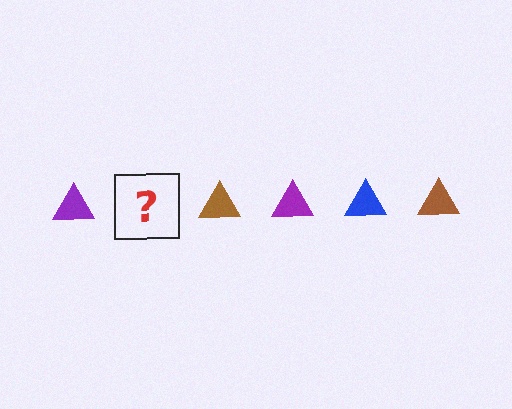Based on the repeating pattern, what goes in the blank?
The blank should be a blue triangle.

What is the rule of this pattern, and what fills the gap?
The rule is that the pattern cycles through purple, blue, brown triangles. The gap should be filled with a blue triangle.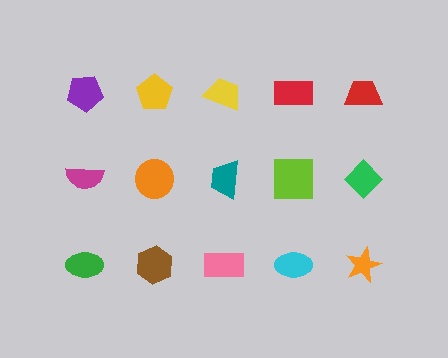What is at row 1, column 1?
A purple pentagon.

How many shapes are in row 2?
5 shapes.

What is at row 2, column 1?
A magenta semicircle.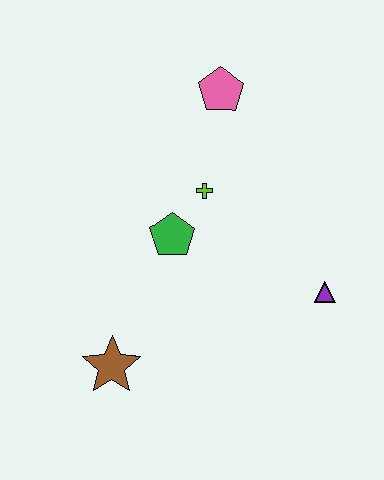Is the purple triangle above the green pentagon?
No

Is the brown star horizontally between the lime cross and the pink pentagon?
No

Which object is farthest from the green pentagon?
The purple triangle is farthest from the green pentagon.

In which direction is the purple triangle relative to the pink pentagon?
The purple triangle is below the pink pentagon.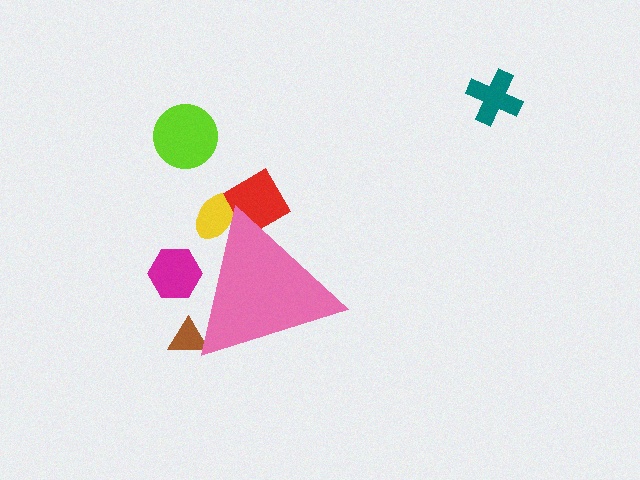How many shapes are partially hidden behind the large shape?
4 shapes are partially hidden.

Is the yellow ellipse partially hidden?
Yes, the yellow ellipse is partially hidden behind the pink triangle.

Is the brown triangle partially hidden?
Yes, the brown triangle is partially hidden behind the pink triangle.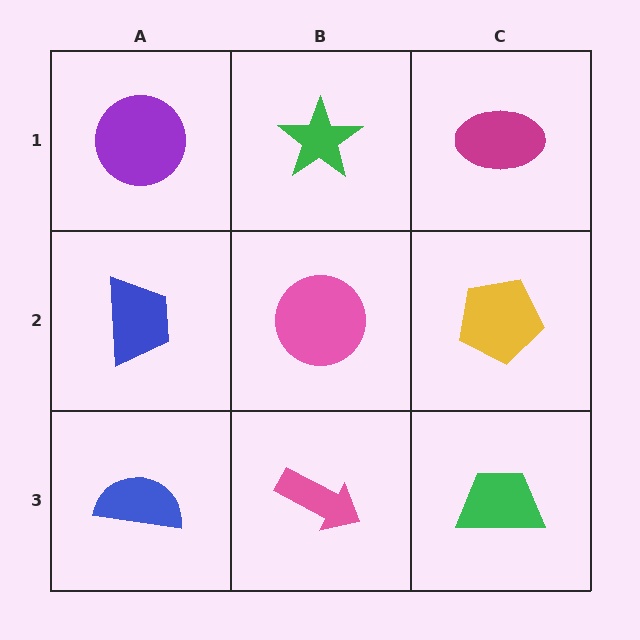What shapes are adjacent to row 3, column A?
A blue trapezoid (row 2, column A), a pink arrow (row 3, column B).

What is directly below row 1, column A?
A blue trapezoid.